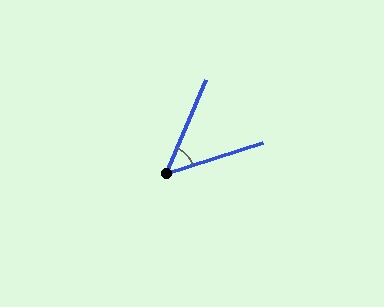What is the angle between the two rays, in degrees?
Approximately 49 degrees.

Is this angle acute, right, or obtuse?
It is acute.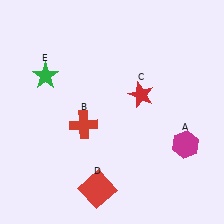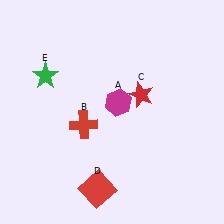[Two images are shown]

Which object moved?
The magenta hexagon (A) moved left.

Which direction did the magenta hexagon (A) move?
The magenta hexagon (A) moved left.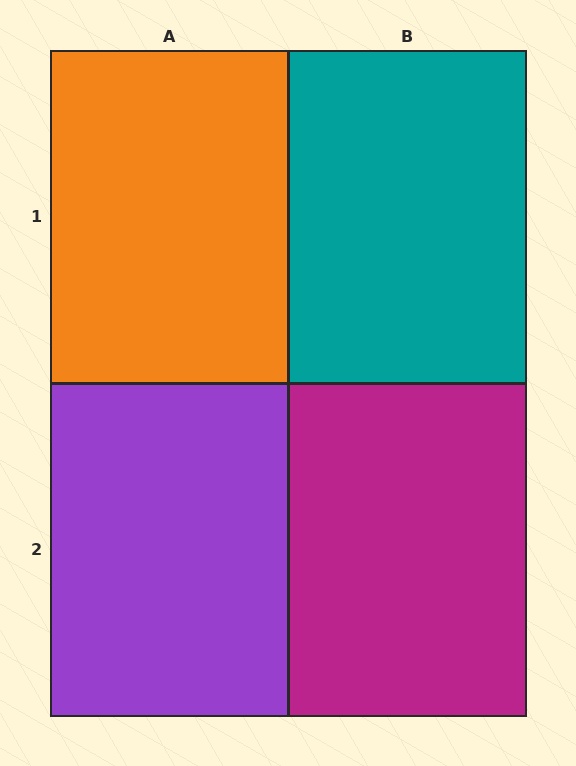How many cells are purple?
1 cell is purple.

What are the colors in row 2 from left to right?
Purple, magenta.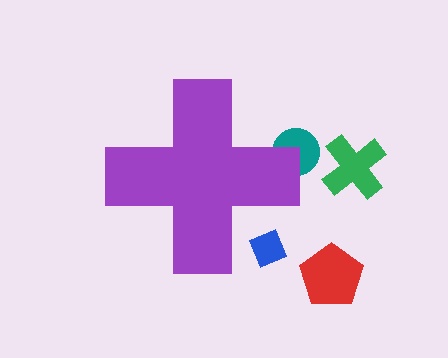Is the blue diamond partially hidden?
Yes, the blue diamond is partially hidden behind the purple cross.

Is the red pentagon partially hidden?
No, the red pentagon is fully visible.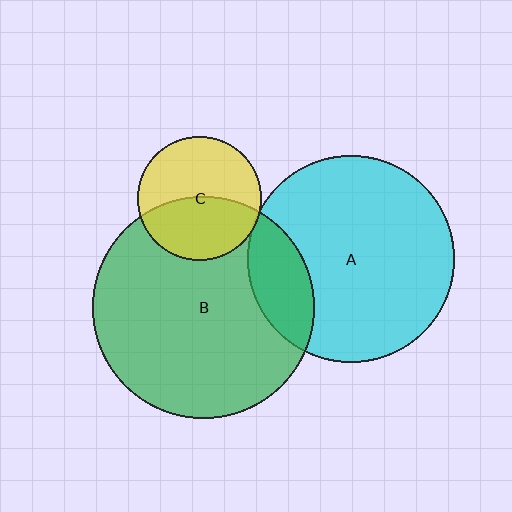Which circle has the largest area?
Circle B (green).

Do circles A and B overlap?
Yes.